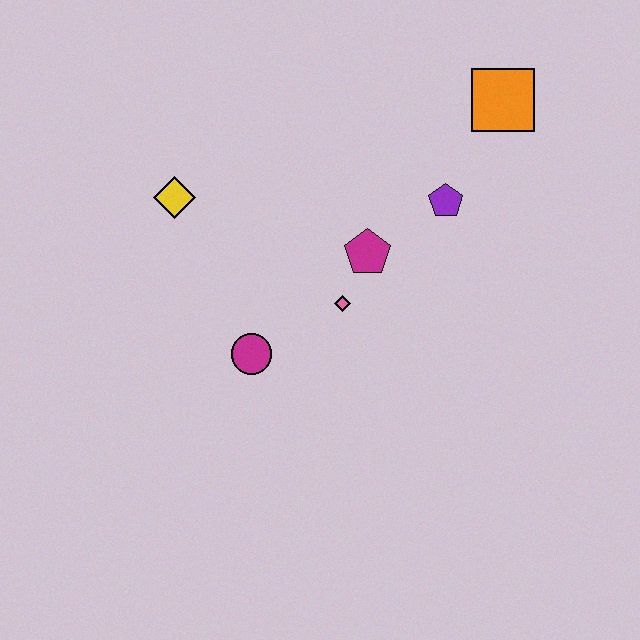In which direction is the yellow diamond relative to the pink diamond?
The yellow diamond is to the left of the pink diamond.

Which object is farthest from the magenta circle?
The orange square is farthest from the magenta circle.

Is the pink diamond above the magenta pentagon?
No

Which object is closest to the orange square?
The purple pentagon is closest to the orange square.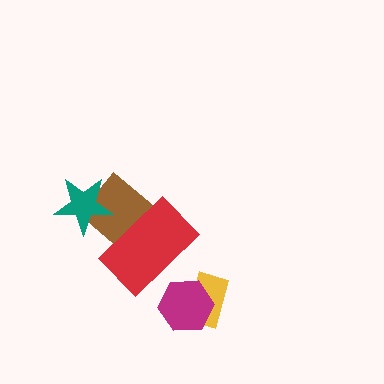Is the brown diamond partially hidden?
Yes, it is partially covered by another shape.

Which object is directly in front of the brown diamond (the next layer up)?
The red rectangle is directly in front of the brown diamond.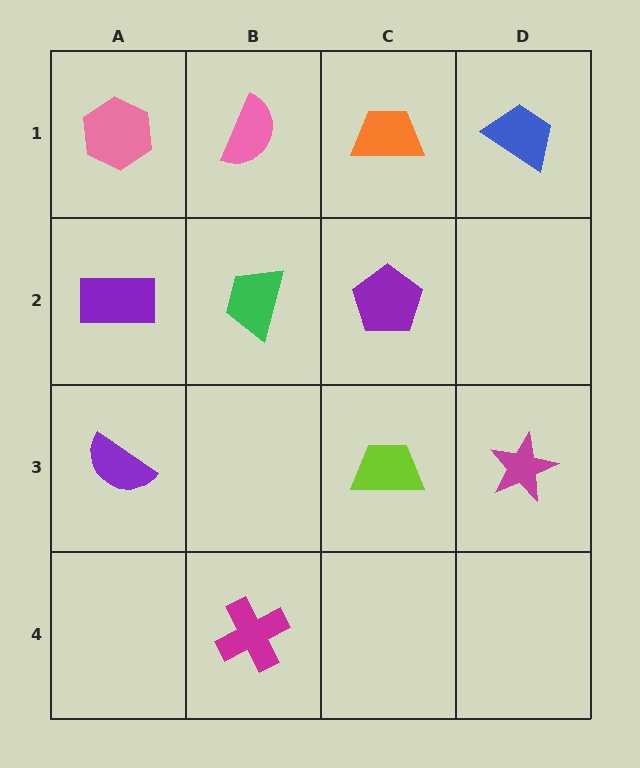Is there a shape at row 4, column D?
No, that cell is empty.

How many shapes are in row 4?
1 shape.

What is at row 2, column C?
A purple pentagon.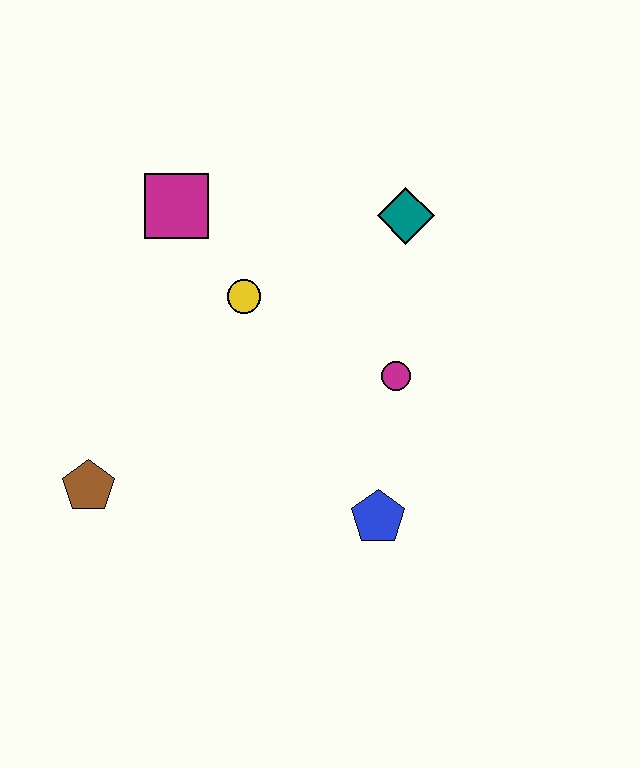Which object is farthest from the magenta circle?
The brown pentagon is farthest from the magenta circle.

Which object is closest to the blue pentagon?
The magenta circle is closest to the blue pentagon.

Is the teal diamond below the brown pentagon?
No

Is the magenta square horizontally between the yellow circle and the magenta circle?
No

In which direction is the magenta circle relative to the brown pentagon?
The magenta circle is to the right of the brown pentagon.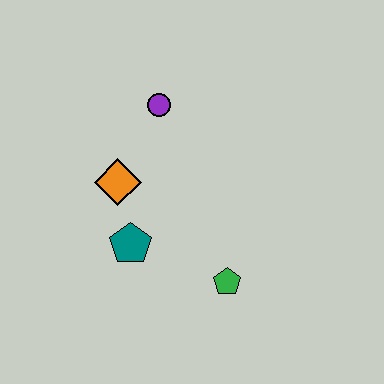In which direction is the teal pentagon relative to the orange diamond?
The teal pentagon is below the orange diamond.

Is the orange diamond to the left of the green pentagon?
Yes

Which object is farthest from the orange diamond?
The green pentagon is farthest from the orange diamond.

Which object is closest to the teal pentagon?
The orange diamond is closest to the teal pentagon.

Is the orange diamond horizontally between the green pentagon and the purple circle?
No